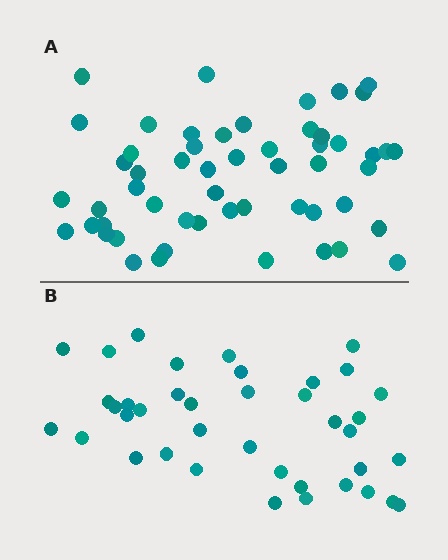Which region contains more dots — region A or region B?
Region A (the top region) has more dots.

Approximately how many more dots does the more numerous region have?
Region A has approximately 15 more dots than region B.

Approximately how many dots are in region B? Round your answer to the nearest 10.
About 40 dots. (The exact count is 39, which rounds to 40.)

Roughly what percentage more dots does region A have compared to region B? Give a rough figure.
About 40% more.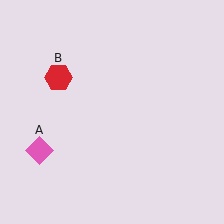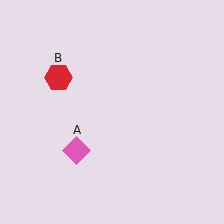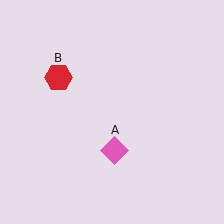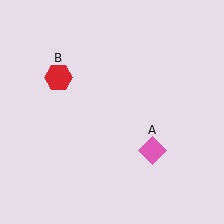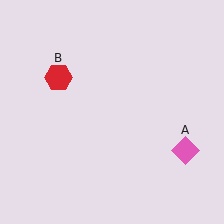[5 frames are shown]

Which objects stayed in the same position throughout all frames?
Red hexagon (object B) remained stationary.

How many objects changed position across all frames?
1 object changed position: pink diamond (object A).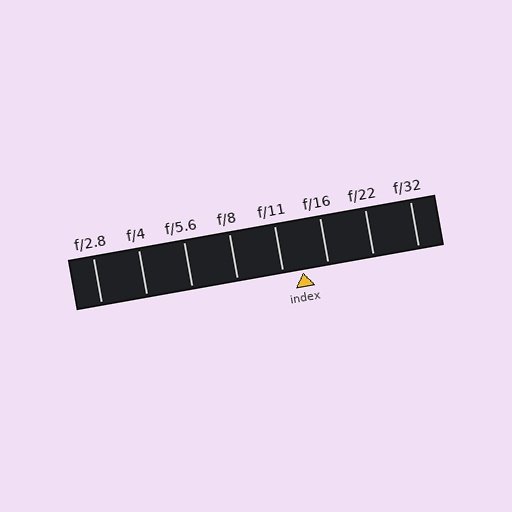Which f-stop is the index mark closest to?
The index mark is closest to f/11.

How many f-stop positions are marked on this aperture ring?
There are 8 f-stop positions marked.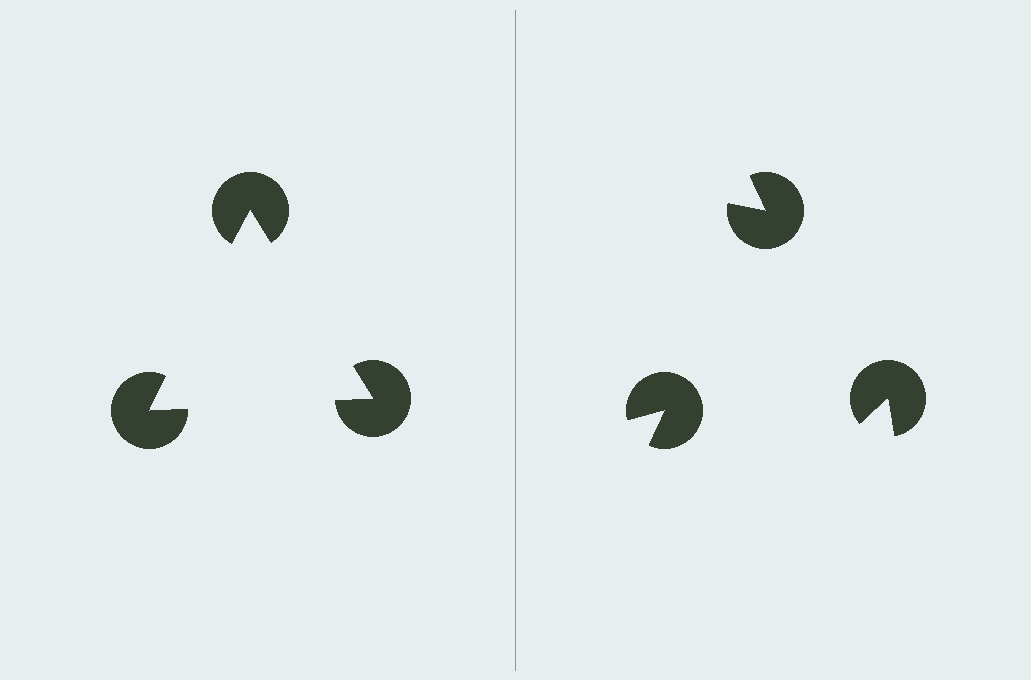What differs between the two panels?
The pac-man discs are positioned identically on both sides; only the wedge orientations differ. On the left they align to a triangle; on the right they are misaligned.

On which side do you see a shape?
An illusory triangle appears on the left side. On the right side the wedge cuts are rotated, so no coherent shape forms.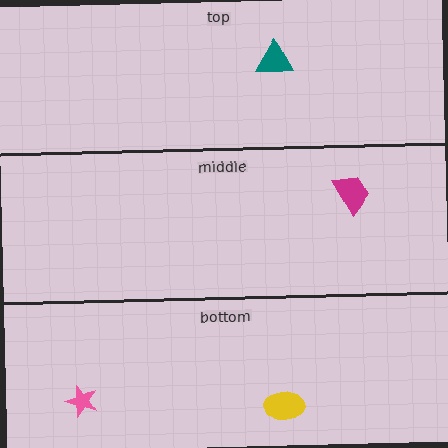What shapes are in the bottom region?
The yellow ellipse, the pink star.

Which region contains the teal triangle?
The top region.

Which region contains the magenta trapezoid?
The middle region.